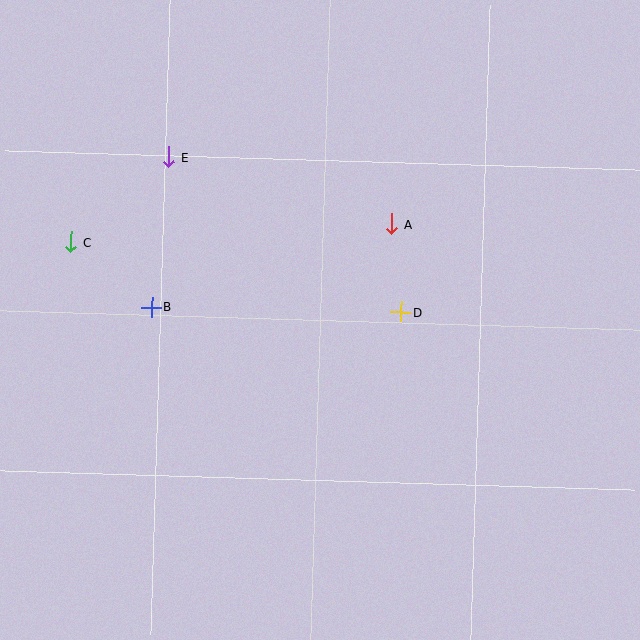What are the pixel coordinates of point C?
Point C is at (71, 242).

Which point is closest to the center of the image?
Point D at (401, 312) is closest to the center.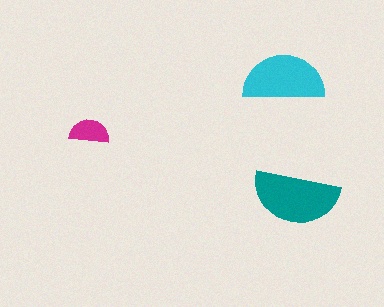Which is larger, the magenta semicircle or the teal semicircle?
The teal one.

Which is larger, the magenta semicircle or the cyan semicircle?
The cyan one.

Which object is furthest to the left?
The magenta semicircle is leftmost.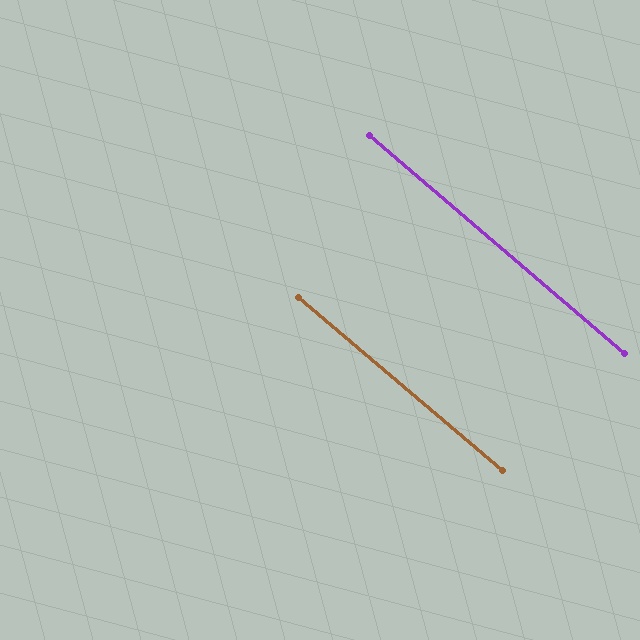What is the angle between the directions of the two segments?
Approximately 0 degrees.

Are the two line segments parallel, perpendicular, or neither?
Parallel — their directions differ by only 0.4°.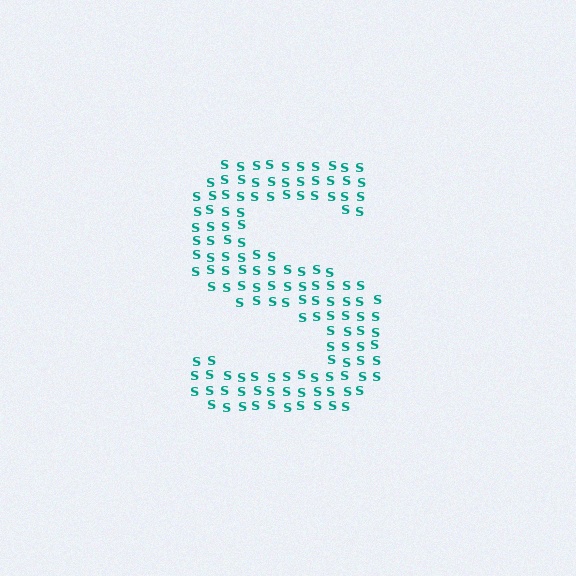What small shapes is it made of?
It is made of small letter S's.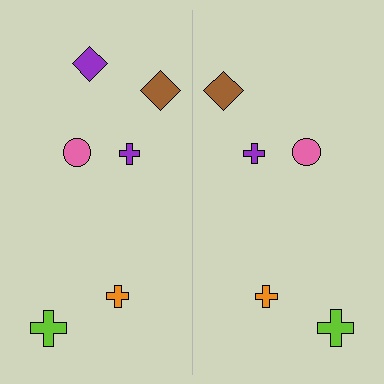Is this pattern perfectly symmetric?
No, the pattern is not perfectly symmetric. A purple diamond is missing from the right side.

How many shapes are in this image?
There are 11 shapes in this image.